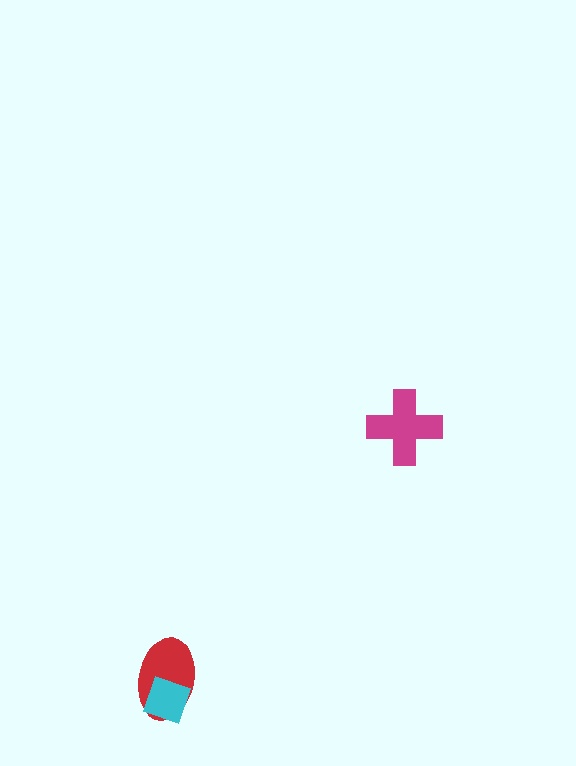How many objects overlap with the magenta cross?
0 objects overlap with the magenta cross.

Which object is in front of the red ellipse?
The cyan diamond is in front of the red ellipse.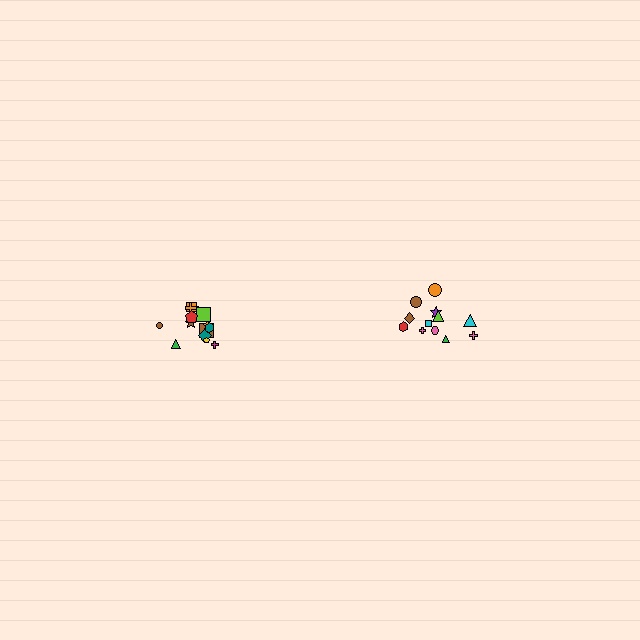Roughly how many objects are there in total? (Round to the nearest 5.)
Roughly 25 objects in total.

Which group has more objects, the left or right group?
The left group.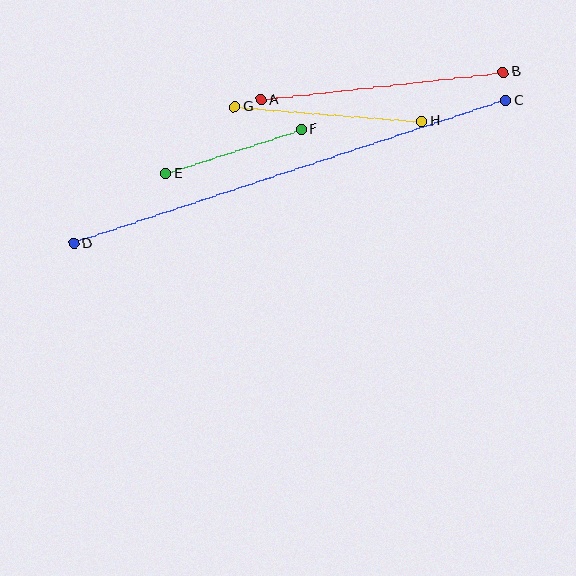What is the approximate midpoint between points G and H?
The midpoint is at approximately (328, 114) pixels.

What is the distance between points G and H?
The distance is approximately 187 pixels.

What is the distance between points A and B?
The distance is approximately 244 pixels.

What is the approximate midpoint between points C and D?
The midpoint is at approximately (290, 172) pixels.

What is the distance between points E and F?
The distance is approximately 142 pixels.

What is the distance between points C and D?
The distance is approximately 455 pixels.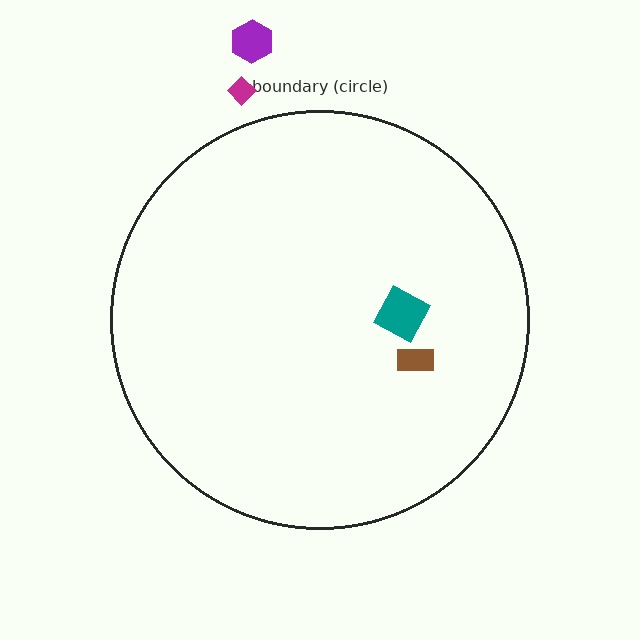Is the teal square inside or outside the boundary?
Inside.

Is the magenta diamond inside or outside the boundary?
Outside.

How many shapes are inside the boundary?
2 inside, 2 outside.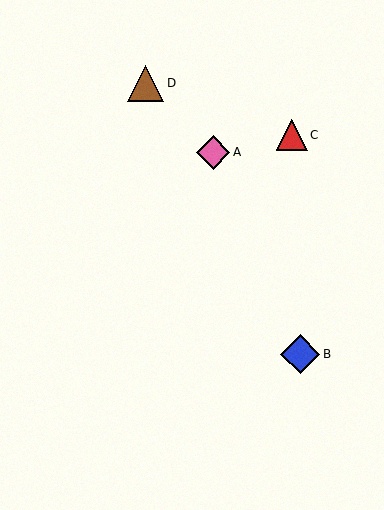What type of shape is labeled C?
Shape C is a red triangle.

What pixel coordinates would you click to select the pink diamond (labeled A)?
Click at (213, 152) to select the pink diamond A.